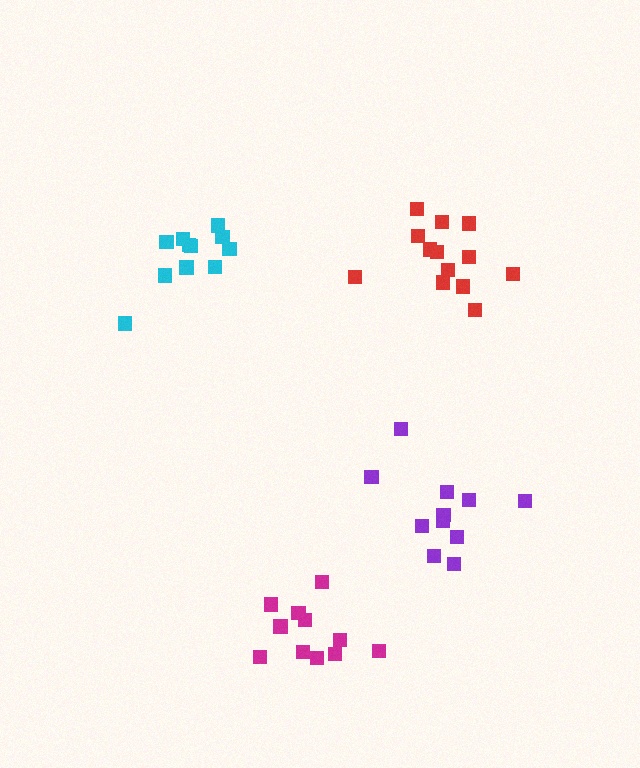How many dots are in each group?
Group 1: 11 dots, Group 2: 11 dots, Group 3: 11 dots, Group 4: 13 dots (46 total).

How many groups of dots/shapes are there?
There are 4 groups.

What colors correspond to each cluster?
The clusters are colored: magenta, cyan, purple, red.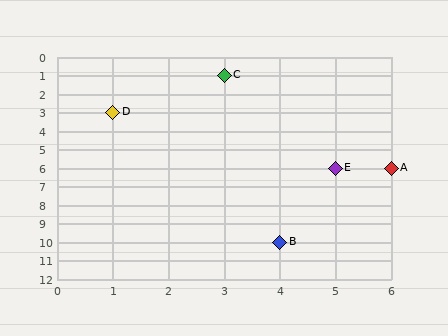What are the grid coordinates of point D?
Point D is at grid coordinates (1, 3).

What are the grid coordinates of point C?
Point C is at grid coordinates (3, 1).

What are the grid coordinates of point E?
Point E is at grid coordinates (5, 6).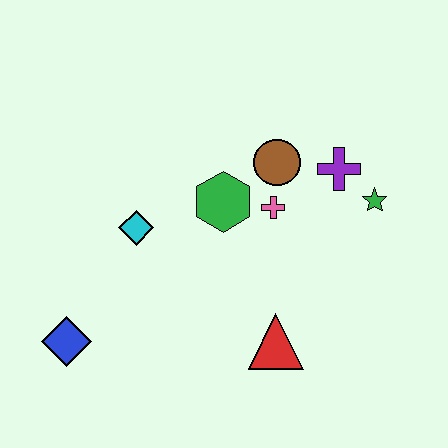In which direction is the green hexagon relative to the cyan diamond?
The green hexagon is to the right of the cyan diamond.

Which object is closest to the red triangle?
The pink cross is closest to the red triangle.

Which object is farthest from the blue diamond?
The green star is farthest from the blue diamond.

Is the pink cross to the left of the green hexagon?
No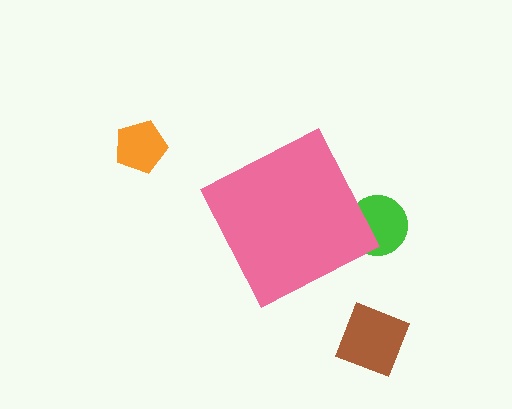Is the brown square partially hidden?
No, the brown square is fully visible.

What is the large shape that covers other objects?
A pink diamond.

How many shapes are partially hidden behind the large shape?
1 shape is partially hidden.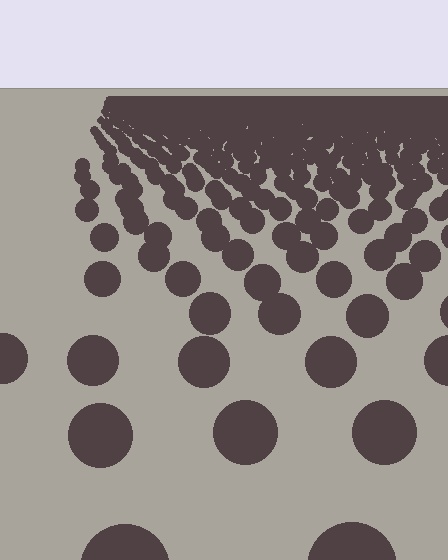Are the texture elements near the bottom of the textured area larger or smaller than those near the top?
Larger. Near the bottom, elements are closer to the viewer and appear at a bigger on-screen size.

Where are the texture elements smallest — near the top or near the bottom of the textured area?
Near the top.